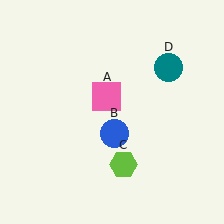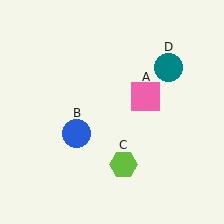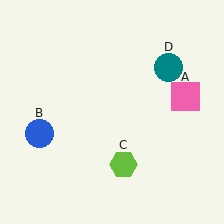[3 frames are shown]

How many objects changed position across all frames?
2 objects changed position: pink square (object A), blue circle (object B).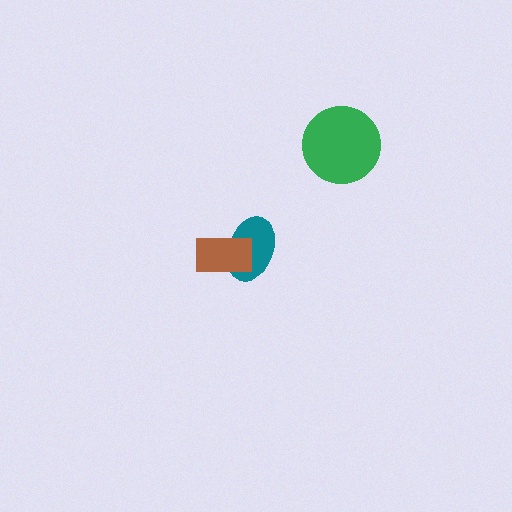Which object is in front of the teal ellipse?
The brown rectangle is in front of the teal ellipse.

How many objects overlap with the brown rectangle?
1 object overlaps with the brown rectangle.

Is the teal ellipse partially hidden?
Yes, it is partially covered by another shape.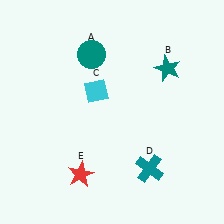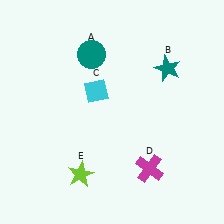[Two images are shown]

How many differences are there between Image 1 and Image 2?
There are 2 differences between the two images.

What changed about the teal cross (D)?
In Image 1, D is teal. In Image 2, it changed to magenta.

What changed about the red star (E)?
In Image 1, E is red. In Image 2, it changed to lime.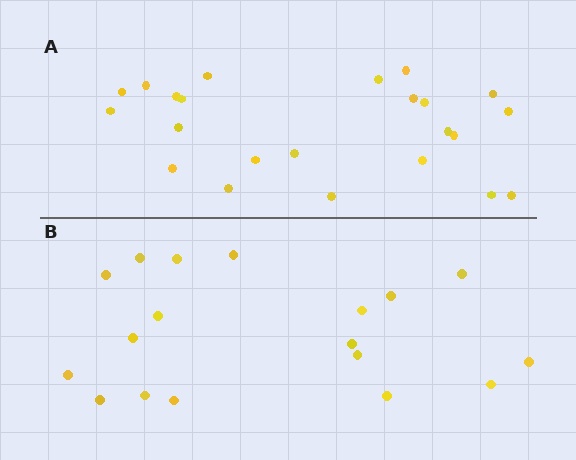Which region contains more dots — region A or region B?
Region A (the top region) has more dots.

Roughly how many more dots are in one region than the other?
Region A has about 5 more dots than region B.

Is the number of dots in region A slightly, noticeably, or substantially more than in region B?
Region A has noticeably more, but not dramatically so. The ratio is roughly 1.3 to 1.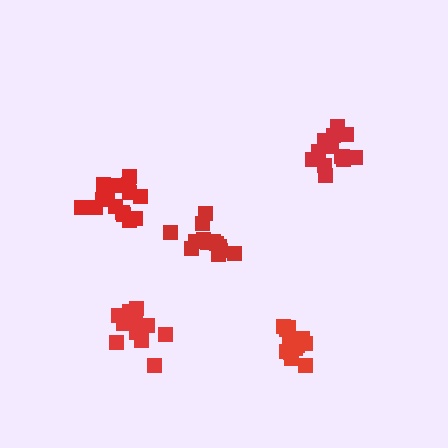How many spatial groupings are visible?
There are 5 spatial groupings.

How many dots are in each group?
Group 1: 13 dots, Group 2: 11 dots, Group 3: 13 dots, Group 4: 12 dots, Group 5: 16 dots (65 total).